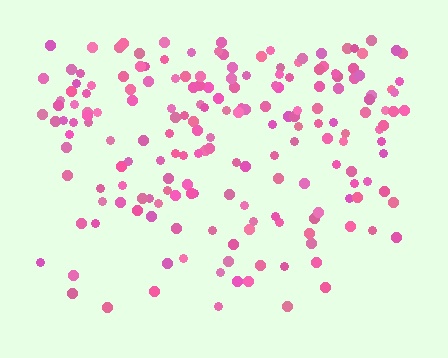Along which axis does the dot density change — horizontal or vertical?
Vertical.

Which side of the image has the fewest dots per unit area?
The bottom.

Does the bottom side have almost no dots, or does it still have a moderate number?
Still a moderate number, just noticeably fewer than the top.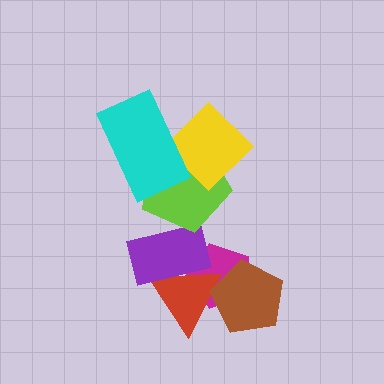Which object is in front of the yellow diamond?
The cyan rectangle is in front of the yellow diamond.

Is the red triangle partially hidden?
Yes, it is partially covered by another shape.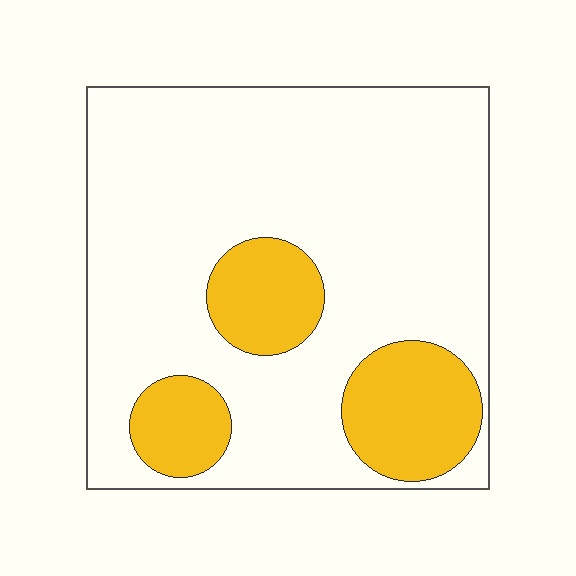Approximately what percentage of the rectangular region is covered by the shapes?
Approximately 20%.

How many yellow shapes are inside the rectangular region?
3.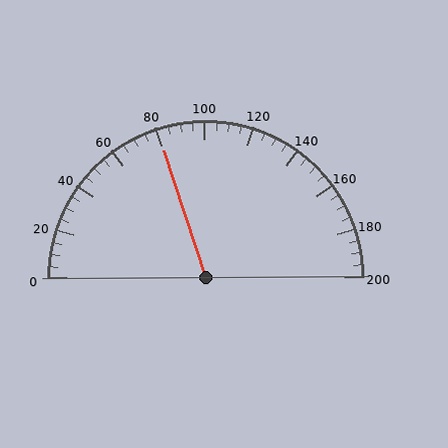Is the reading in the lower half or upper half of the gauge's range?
The reading is in the lower half of the range (0 to 200).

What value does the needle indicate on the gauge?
The needle indicates approximately 80.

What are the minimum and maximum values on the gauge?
The gauge ranges from 0 to 200.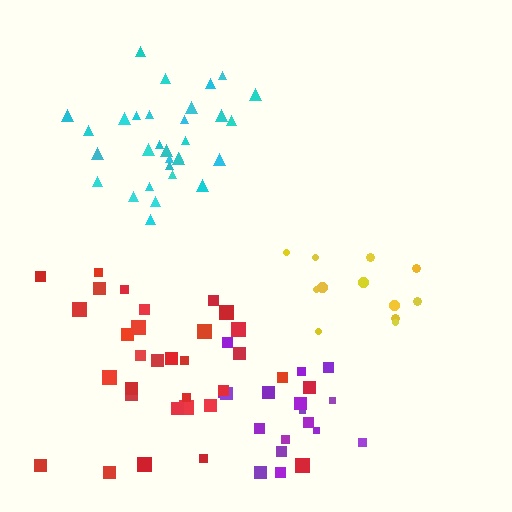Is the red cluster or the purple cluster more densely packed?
Purple.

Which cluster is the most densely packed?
Cyan.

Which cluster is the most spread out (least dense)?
Red.